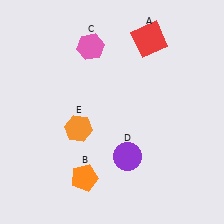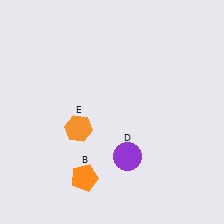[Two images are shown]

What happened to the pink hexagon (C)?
The pink hexagon (C) was removed in Image 2. It was in the top-left area of Image 1.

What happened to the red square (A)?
The red square (A) was removed in Image 2. It was in the top-right area of Image 1.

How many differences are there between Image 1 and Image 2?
There are 2 differences between the two images.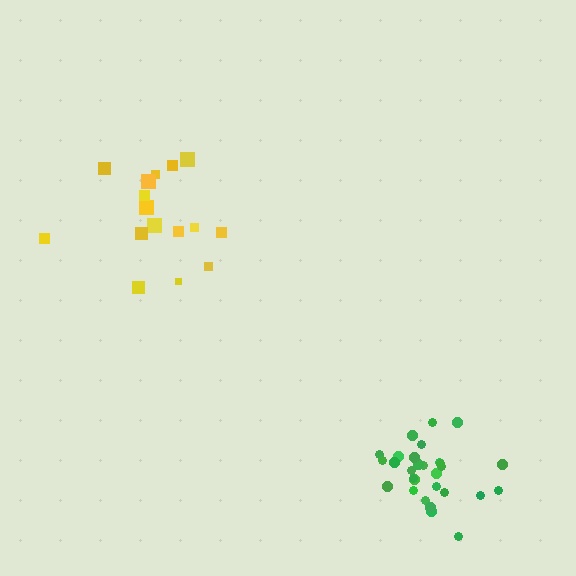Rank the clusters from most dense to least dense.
green, yellow.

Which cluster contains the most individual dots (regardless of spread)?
Green (29).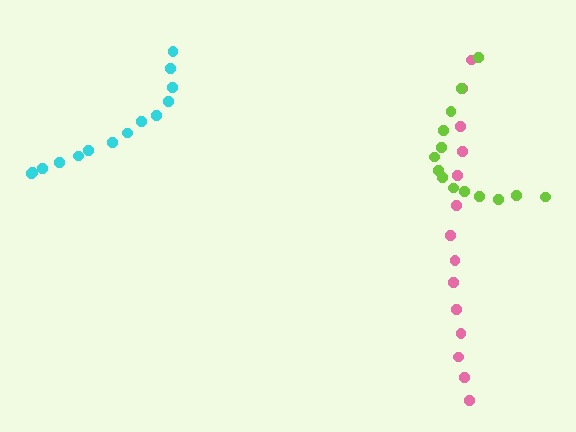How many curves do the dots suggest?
There are 3 distinct paths.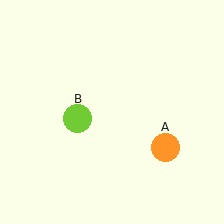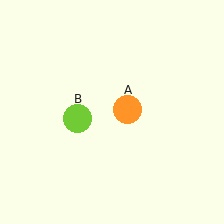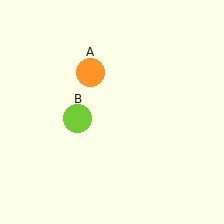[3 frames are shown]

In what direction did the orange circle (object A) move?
The orange circle (object A) moved up and to the left.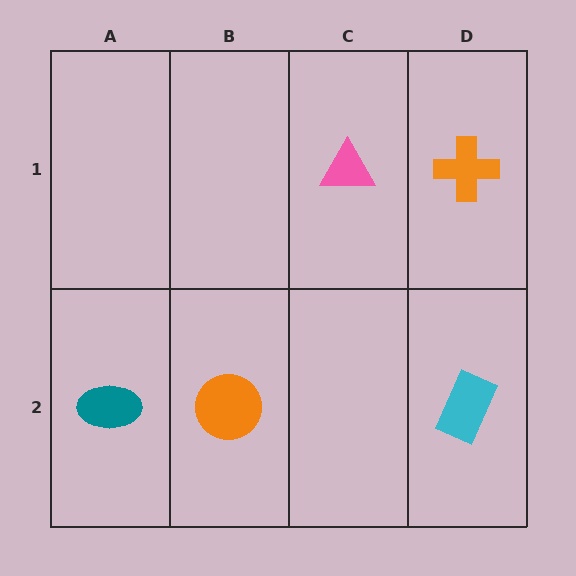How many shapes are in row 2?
3 shapes.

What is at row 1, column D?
An orange cross.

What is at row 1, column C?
A pink triangle.